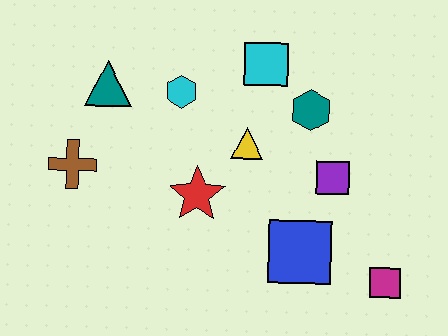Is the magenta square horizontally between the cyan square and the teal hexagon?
No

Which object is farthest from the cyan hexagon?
The magenta square is farthest from the cyan hexagon.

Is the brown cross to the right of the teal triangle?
No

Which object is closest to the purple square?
The teal hexagon is closest to the purple square.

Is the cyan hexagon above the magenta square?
Yes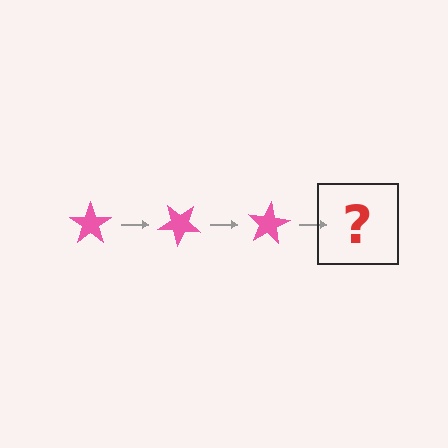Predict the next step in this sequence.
The next step is a pink star rotated 120 degrees.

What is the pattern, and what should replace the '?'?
The pattern is that the star rotates 40 degrees each step. The '?' should be a pink star rotated 120 degrees.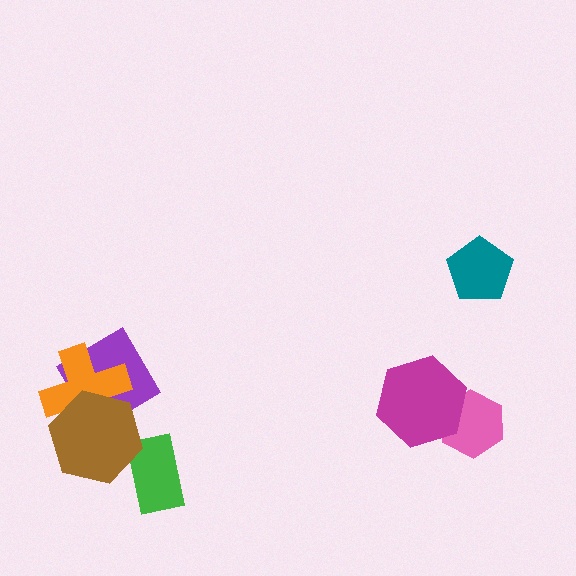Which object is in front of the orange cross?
The brown hexagon is in front of the orange cross.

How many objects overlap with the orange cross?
2 objects overlap with the orange cross.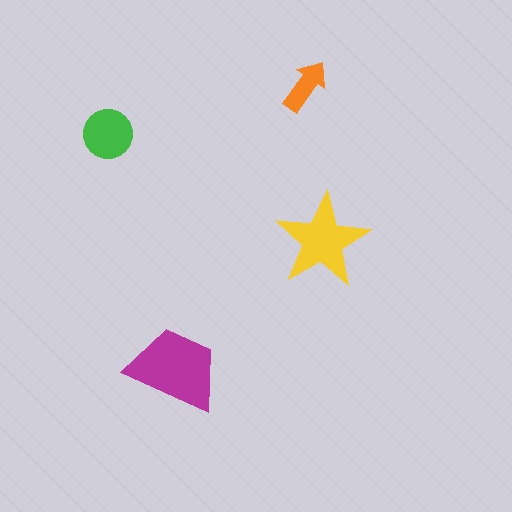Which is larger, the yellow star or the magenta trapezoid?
The magenta trapezoid.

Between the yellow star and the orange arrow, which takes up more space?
The yellow star.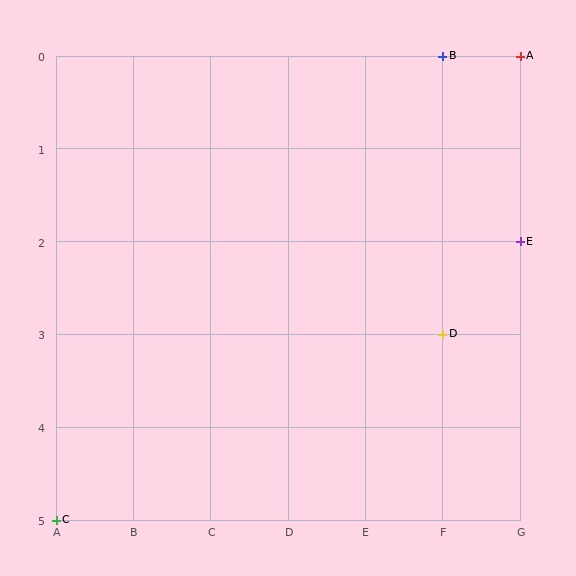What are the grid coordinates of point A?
Point A is at grid coordinates (G, 0).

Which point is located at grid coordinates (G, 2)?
Point E is at (G, 2).